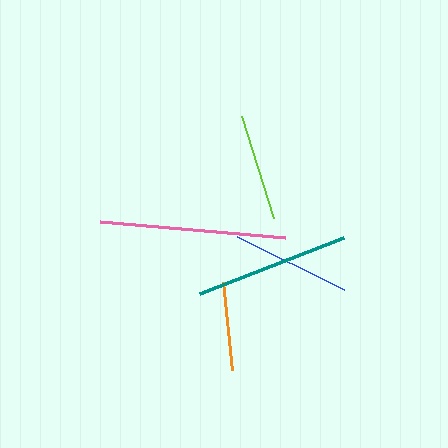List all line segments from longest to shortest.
From longest to shortest: pink, teal, blue, lime, orange.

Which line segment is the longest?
The pink line is the longest at approximately 186 pixels.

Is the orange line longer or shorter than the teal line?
The teal line is longer than the orange line.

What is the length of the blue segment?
The blue segment is approximately 119 pixels long.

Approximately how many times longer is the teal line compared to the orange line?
The teal line is approximately 1.7 times the length of the orange line.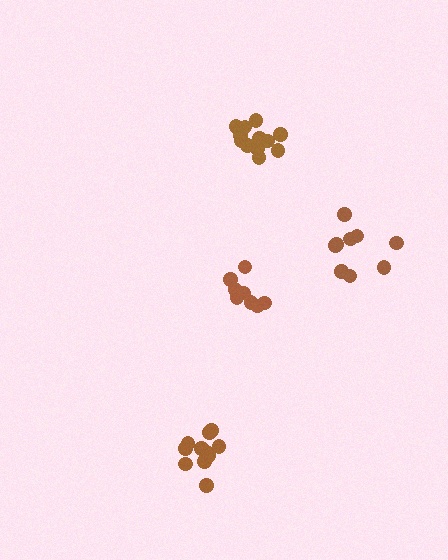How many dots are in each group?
Group 1: 13 dots, Group 2: 11 dots, Group 3: 8 dots, Group 4: 9 dots (41 total).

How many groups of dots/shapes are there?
There are 4 groups.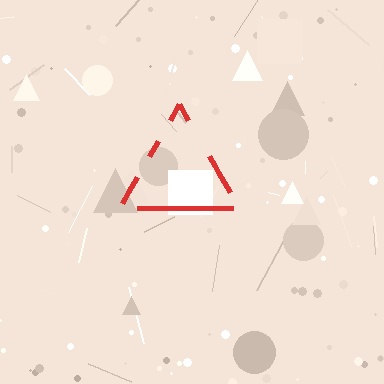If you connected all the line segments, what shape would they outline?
They would outline a triangle.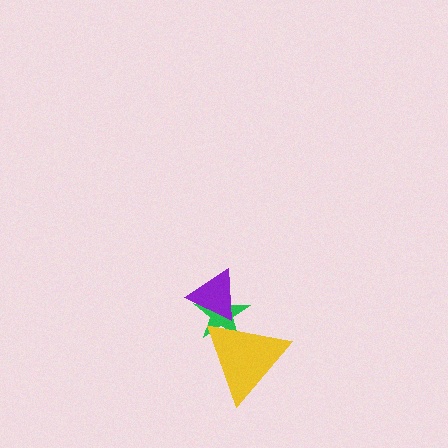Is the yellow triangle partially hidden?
No, no other shape covers it.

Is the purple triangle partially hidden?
Yes, it is partially covered by another shape.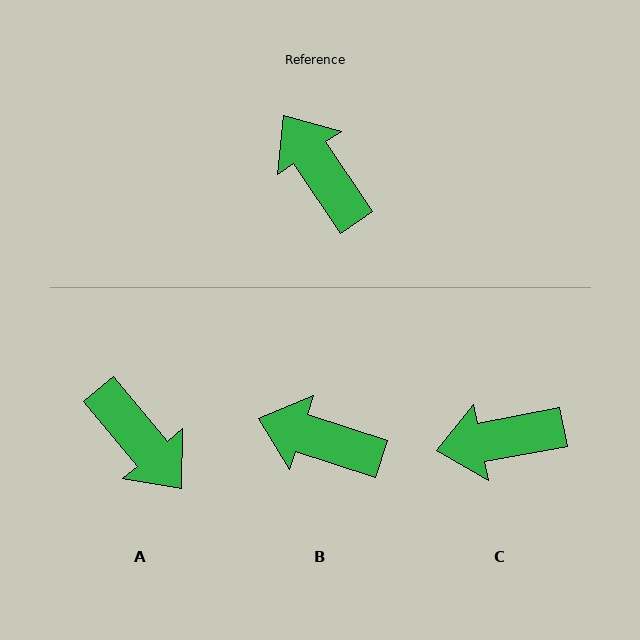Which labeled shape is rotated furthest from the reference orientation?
A, about 174 degrees away.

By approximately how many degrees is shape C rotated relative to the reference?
Approximately 66 degrees counter-clockwise.